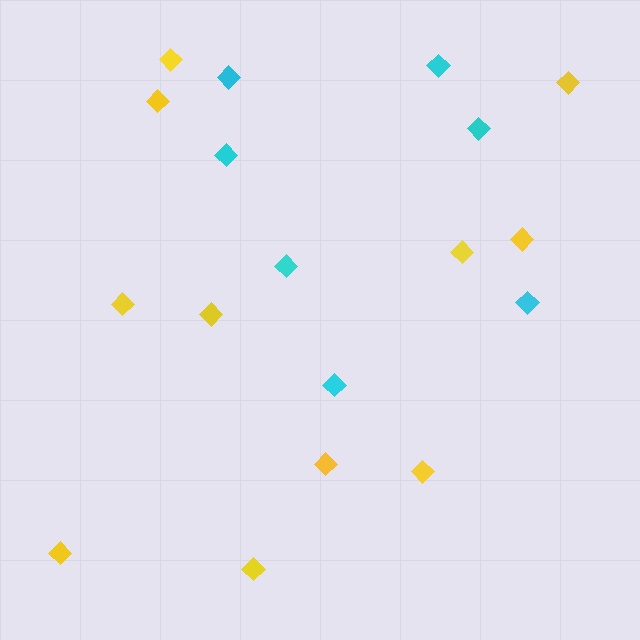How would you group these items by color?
There are 2 groups: one group of yellow diamonds (11) and one group of cyan diamonds (7).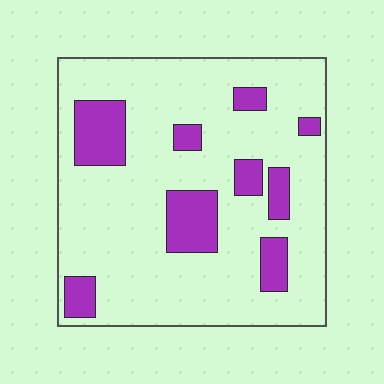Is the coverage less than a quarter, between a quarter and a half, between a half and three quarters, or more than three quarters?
Less than a quarter.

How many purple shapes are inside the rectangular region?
9.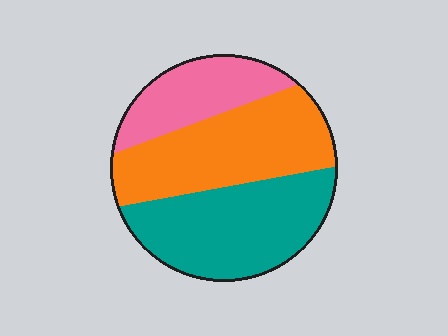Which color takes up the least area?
Pink, at roughly 20%.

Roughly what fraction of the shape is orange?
Orange takes up about three eighths (3/8) of the shape.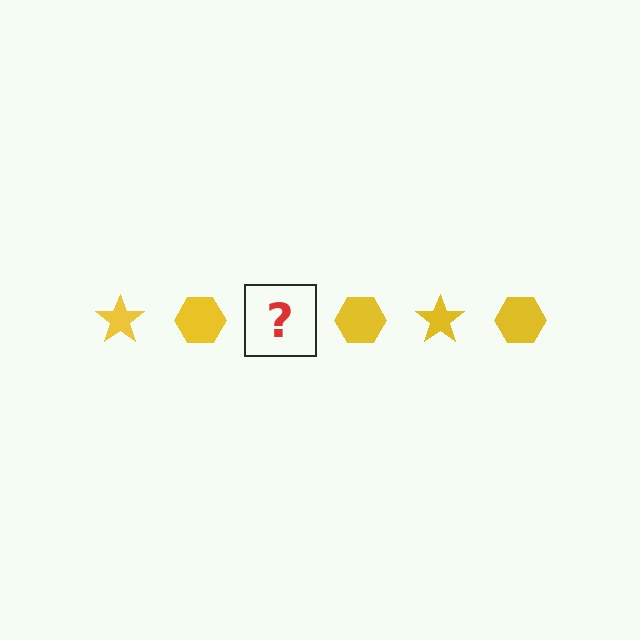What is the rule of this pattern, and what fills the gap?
The rule is that the pattern cycles through star, hexagon shapes in yellow. The gap should be filled with a yellow star.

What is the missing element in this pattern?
The missing element is a yellow star.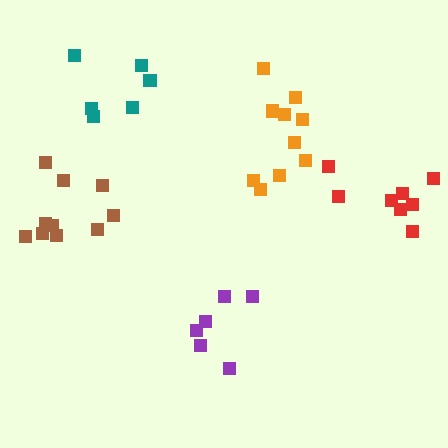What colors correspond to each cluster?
The clusters are colored: purple, brown, red, orange, teal.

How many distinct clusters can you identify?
There are 5 distinct clusters.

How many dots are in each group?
Group 1: 6 dots, Group 2: 10 dots, Group 3: 8 dots, Group 4: 10 dots, Group 5: 6 dots (40 total).